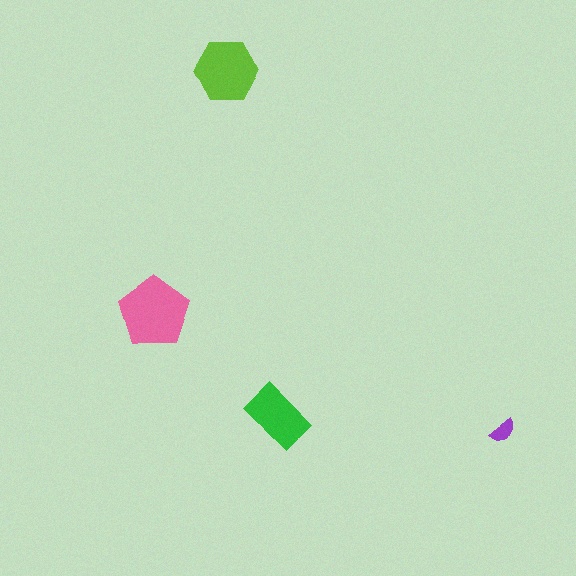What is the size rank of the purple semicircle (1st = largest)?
4th.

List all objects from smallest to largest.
The purple semicircle, the green rectangle, the lime hexagon, the pink pentagon.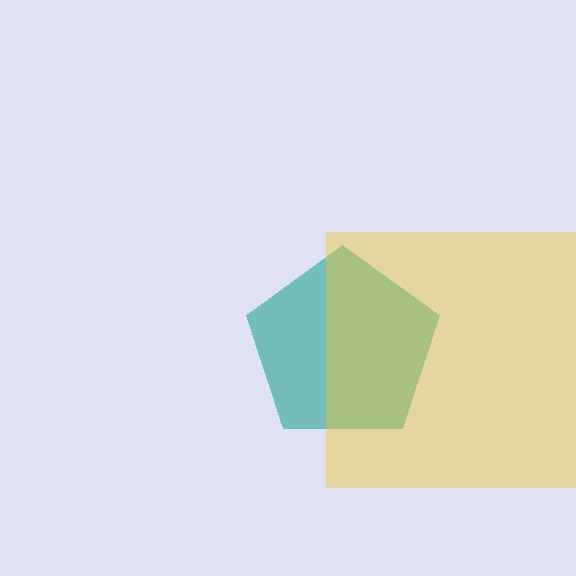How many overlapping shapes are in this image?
There are 2 overlapping shapes in the image.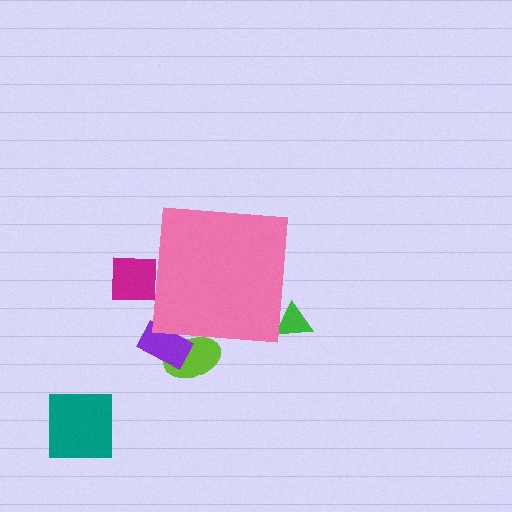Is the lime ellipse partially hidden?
Yes, the lime ellipse is partially hidden behind the pink square.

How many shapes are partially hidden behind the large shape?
4 shapes are partially hidden.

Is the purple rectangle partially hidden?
Yes, the purple rectangle is partially hidden behind the pink square.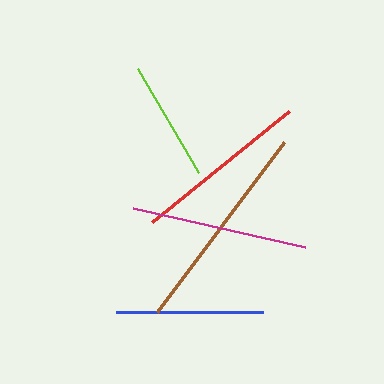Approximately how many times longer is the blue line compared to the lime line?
The blue line is approximately 1.2 times the length of the lime line.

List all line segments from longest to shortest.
From longest to shortest: brown, magenta, red, blue, lime.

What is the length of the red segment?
The red segment is approximately 176 pixels long.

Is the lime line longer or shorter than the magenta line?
The magenta line is longer than the lime line.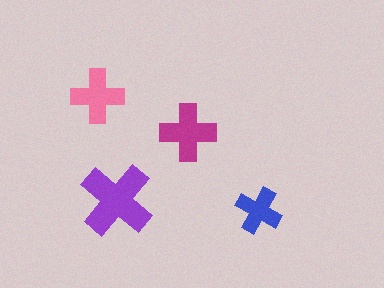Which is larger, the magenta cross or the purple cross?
The purple one.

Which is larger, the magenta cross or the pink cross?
The magenta one.